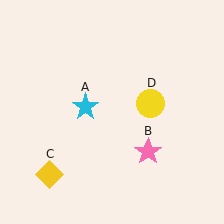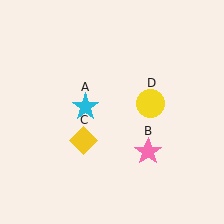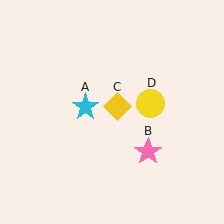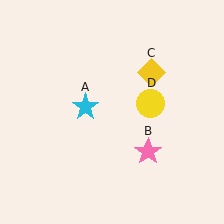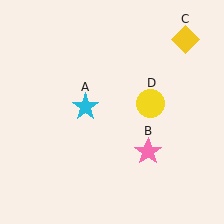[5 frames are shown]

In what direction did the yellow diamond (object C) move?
The yellow diamond (object C) moved up and to the right.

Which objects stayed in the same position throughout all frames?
Cyan star (object A) and pink star (object B) and yellow circle (object D) remained stationary.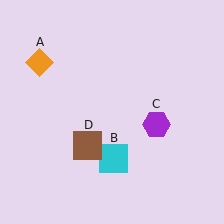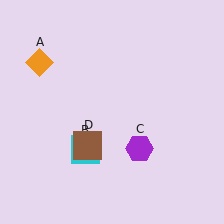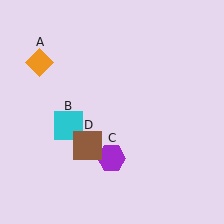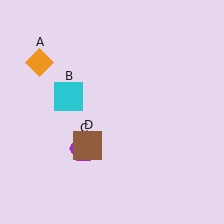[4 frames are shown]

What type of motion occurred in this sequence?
The cyan square (object B), purple hexagon (object C) rotated clockwise around the center of the scene.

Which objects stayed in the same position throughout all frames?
Orange diamond (object A) and brown square (object D) remained stationary.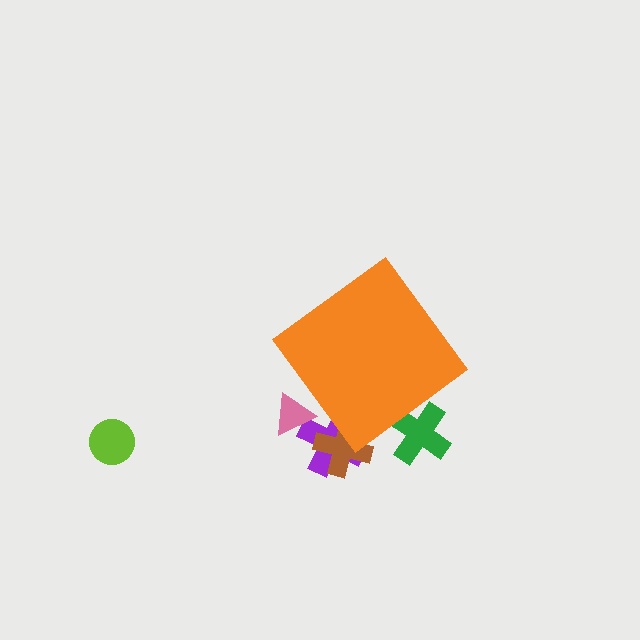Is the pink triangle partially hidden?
Yes, the pink triangle is partially hidden behind the orange diamond.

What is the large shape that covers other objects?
An orange diamond.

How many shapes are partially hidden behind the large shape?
4 shapes are partially hidden.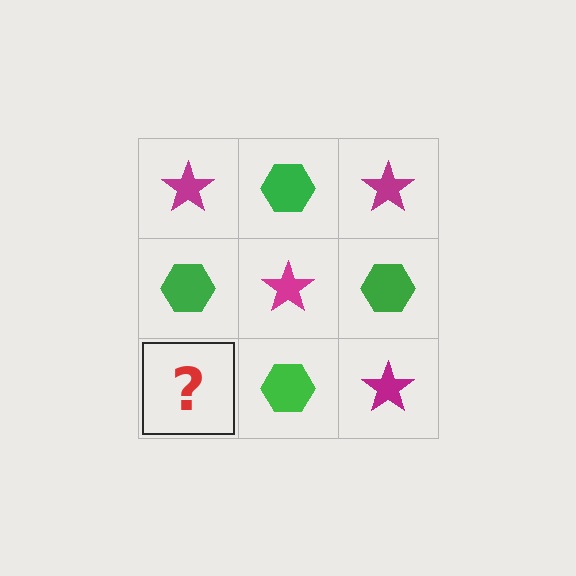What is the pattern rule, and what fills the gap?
The rule is that it alternates magenta star and green hexagon in a checkerboard pattern. The gap should be filled with a magenta star.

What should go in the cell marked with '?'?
The missing cell should contain a magenta star.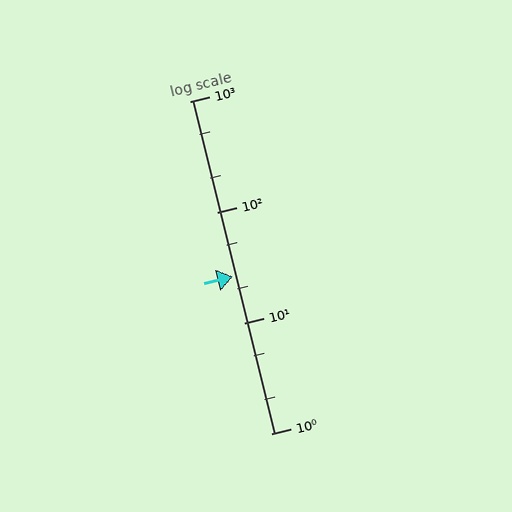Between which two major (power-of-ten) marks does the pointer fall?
The pointer is between 10 and 100.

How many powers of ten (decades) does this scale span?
The scale spans 3 decades, from 1 to 1000.